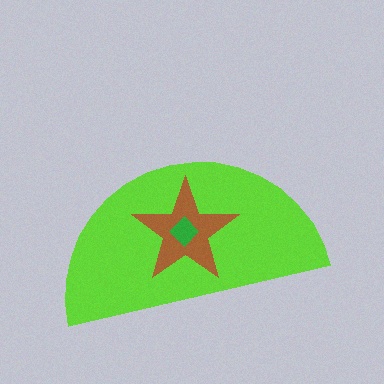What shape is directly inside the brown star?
The green diamond.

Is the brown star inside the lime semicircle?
Yes.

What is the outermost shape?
The lime semicircle.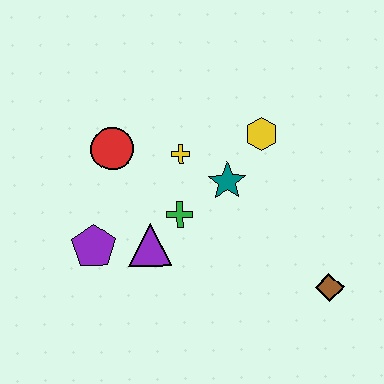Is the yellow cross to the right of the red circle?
Yes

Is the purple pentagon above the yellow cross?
No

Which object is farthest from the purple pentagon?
The brown diamond is farthest from the purple pentagon.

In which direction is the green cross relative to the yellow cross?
The green cross is below the yellow cross.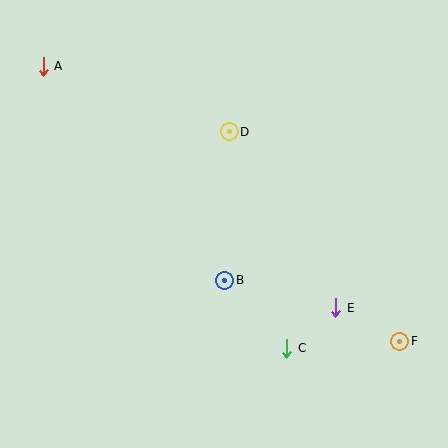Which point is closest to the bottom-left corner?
Point B is closest to the bottom-left corner.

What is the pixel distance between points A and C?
The distance between A and C is 372 pixels.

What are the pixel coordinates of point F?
Point F is at (400, 341).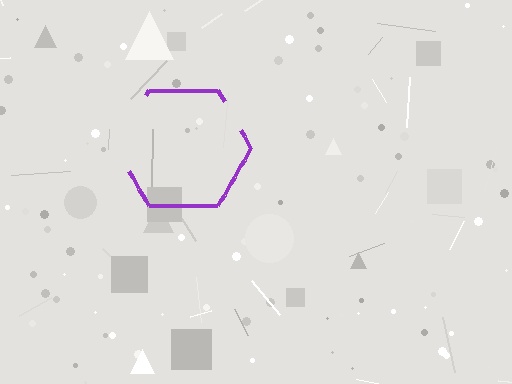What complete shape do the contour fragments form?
The contour fragments form a hexagon.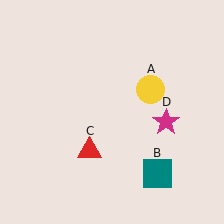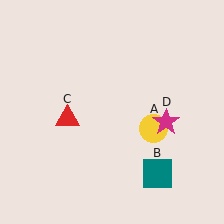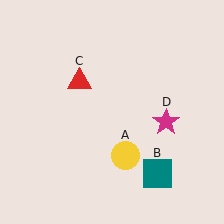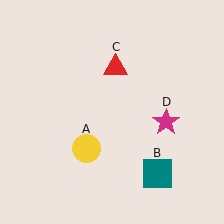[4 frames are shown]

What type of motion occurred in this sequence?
The yellow circle (object A), red triangle (object C) rotated clockwise around the center of the scene.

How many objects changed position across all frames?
2 objects changed position: yellow circle (object A), red triangle (object C).